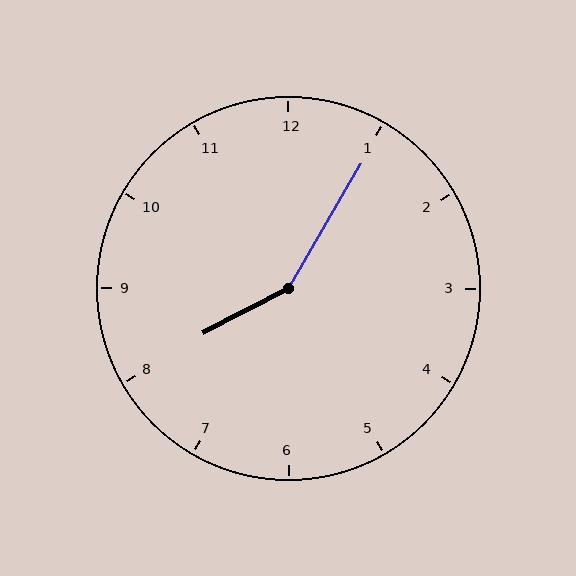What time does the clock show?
8:05.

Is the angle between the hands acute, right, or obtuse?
It is obtuse.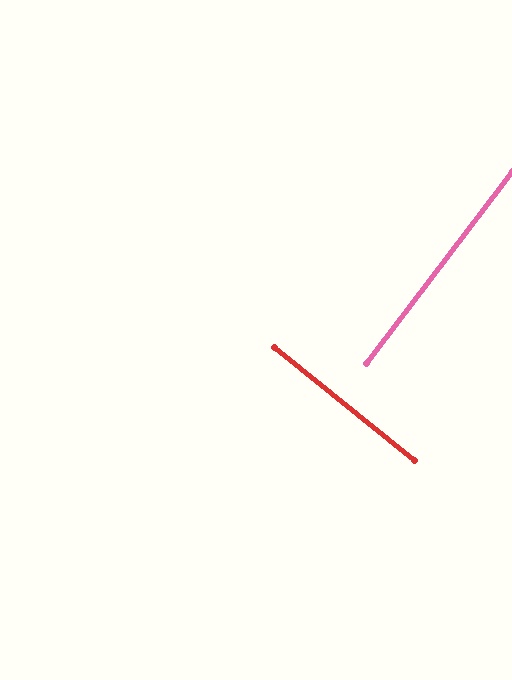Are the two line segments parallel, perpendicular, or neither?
Perpendicular — they meet at approximately 88°.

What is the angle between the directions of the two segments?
Approximately 88 degrees.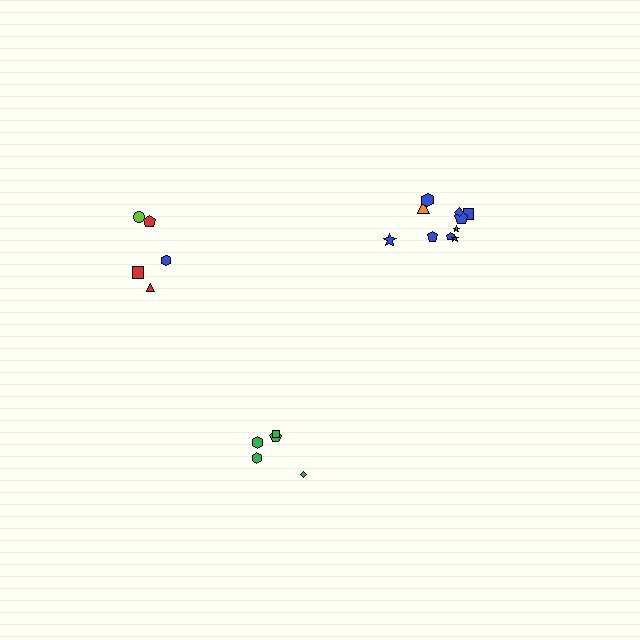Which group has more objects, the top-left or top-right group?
The top-right group.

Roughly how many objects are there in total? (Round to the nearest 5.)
Roughly 20 objects in total.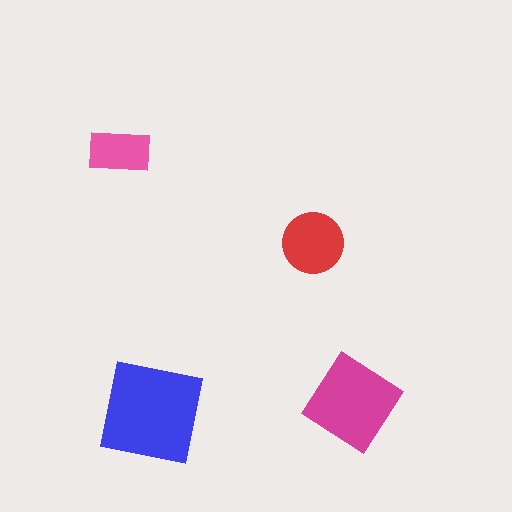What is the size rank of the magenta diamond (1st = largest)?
2nd.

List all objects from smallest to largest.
The pink rectangle, the red circle, the magenta diamond, the blue square.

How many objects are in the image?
There are 4 objects in the image.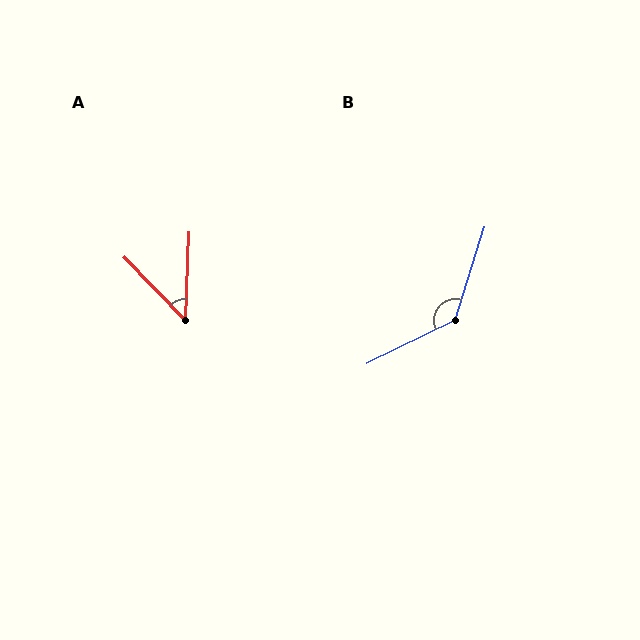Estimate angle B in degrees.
Approximately 134 degrees.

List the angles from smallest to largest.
A (46°), B (134°).